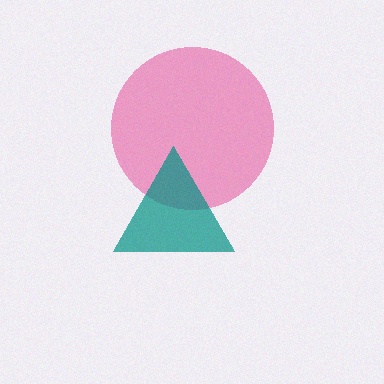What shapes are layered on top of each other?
The layered shapes are: a pink circle, a teal triangle.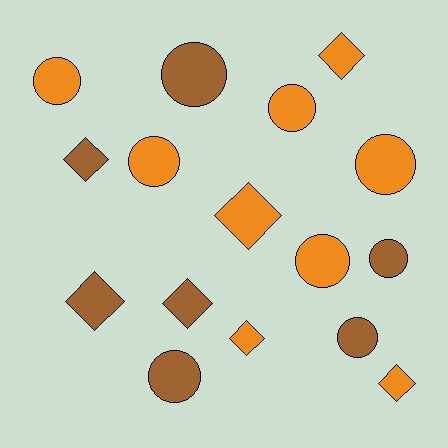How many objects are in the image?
There are 16 objects.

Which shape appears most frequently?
Circle, with 9 objects.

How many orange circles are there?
There are 5 orange circles.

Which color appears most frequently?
Orange, with 9 objects.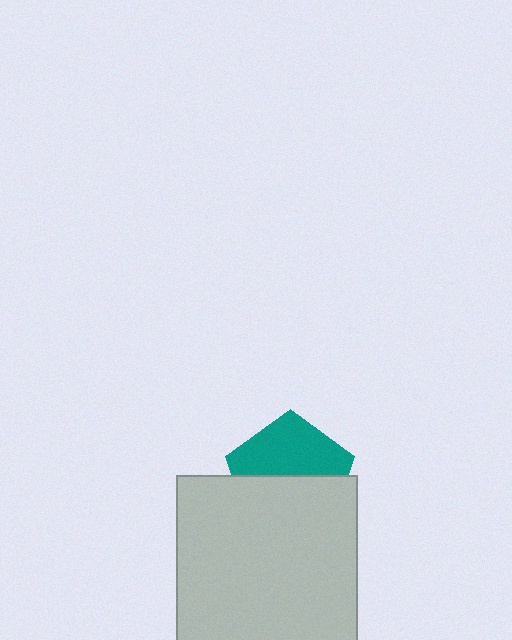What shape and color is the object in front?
The object in front is a light gray square.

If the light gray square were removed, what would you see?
You would see the complete teal pentagon.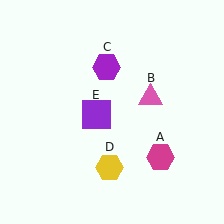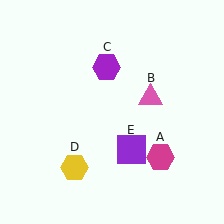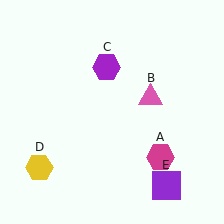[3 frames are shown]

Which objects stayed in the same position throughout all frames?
Magenta hexagon (object A) and pink triangle (object B) and purple hexagon (object C) remained stationary.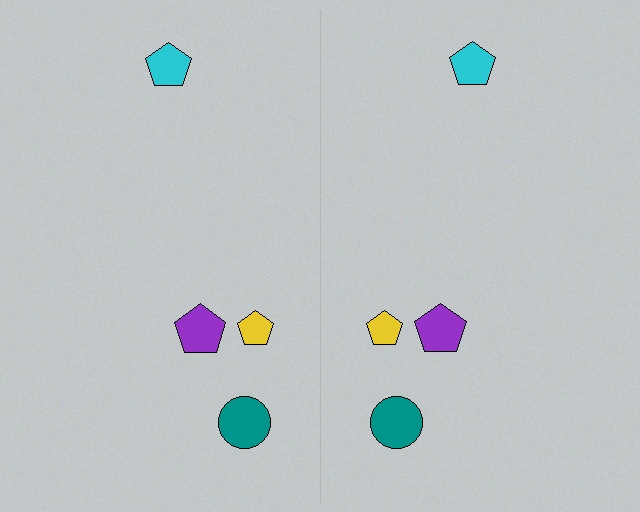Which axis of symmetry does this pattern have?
The pattern has a vertical axis of symmetry running through the center of the image.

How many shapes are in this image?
There are 8 shapes in this image.